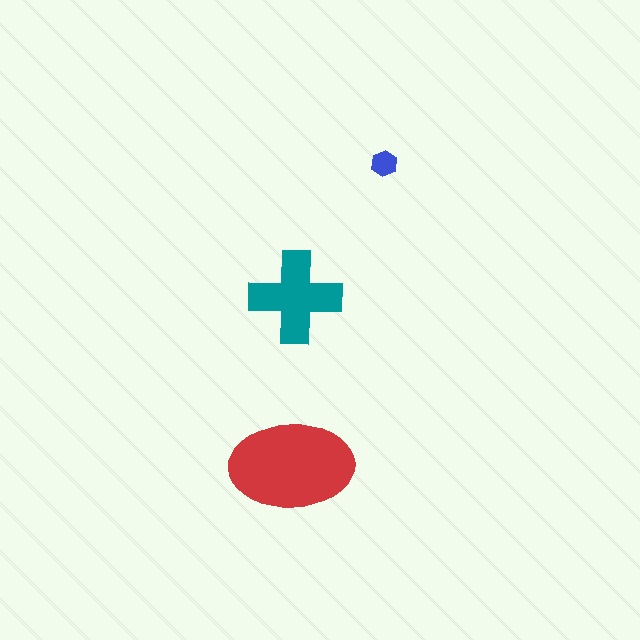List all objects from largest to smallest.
The red ellipse, the teal cross, the blue hexagon.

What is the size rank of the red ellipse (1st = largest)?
1st.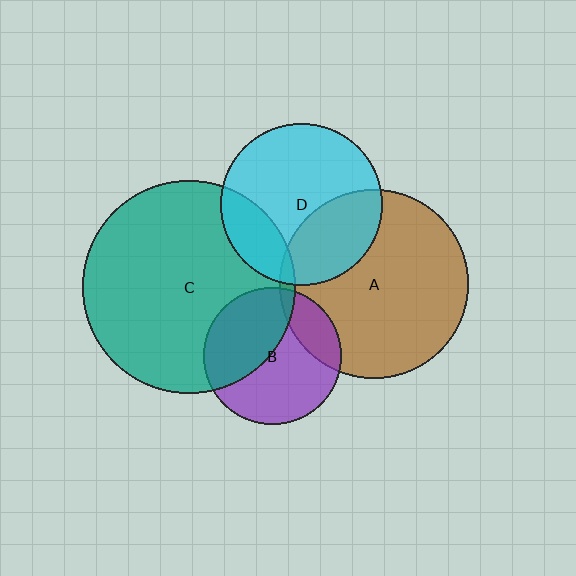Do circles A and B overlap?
Yes.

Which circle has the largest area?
Circle C (teal).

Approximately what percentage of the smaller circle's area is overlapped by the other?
Approximately 20%.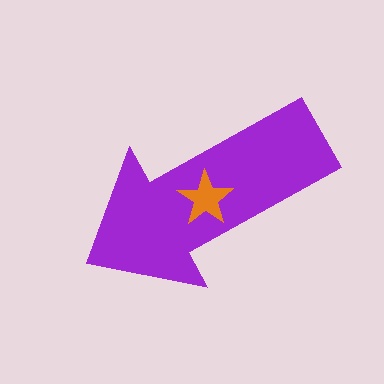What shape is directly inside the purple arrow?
The orange star.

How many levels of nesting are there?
2.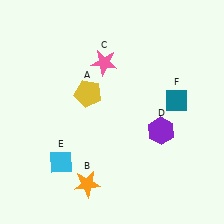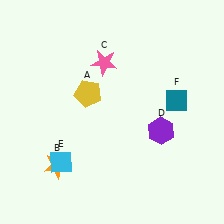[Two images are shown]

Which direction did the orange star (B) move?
The orange star (B) moved left.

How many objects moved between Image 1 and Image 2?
1 object moved between the two images.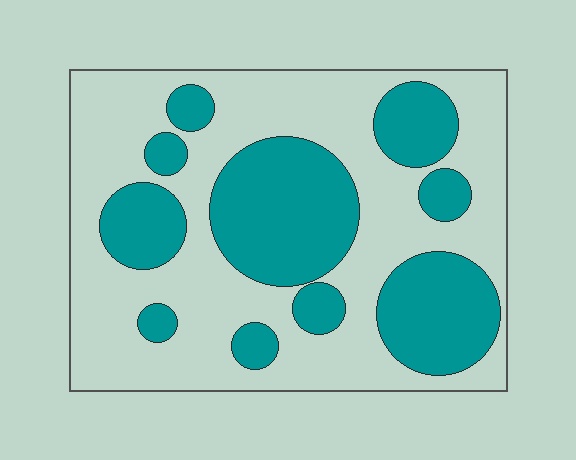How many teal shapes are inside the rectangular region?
10.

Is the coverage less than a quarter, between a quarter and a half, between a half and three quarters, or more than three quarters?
Between a quarter and a half.